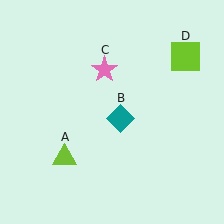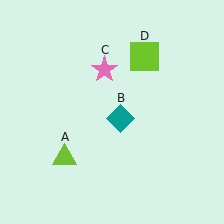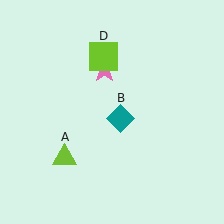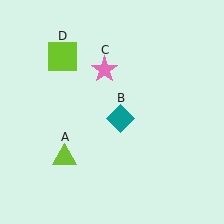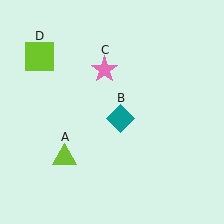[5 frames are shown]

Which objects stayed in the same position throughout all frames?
Lime triangle (object A) and teal diamond (object B) and pink star (object C) remained stationary.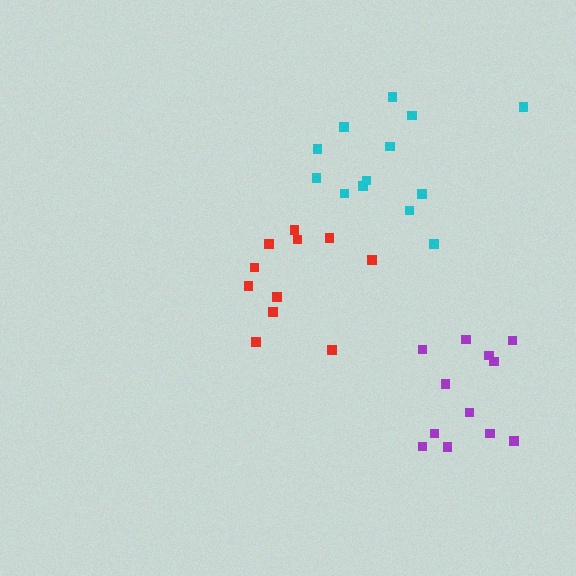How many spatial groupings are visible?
There are 3 spatial groupings.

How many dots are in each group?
Group 1: 11 dots, Group 2: 12 dots, Group 3: 13 dots (36 total).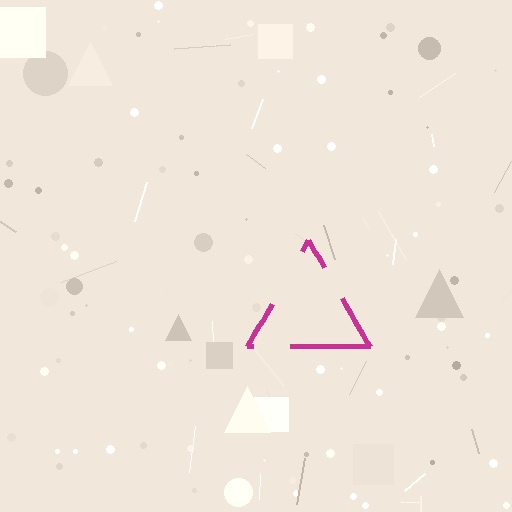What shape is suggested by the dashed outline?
The dashed outline suggests a triangle.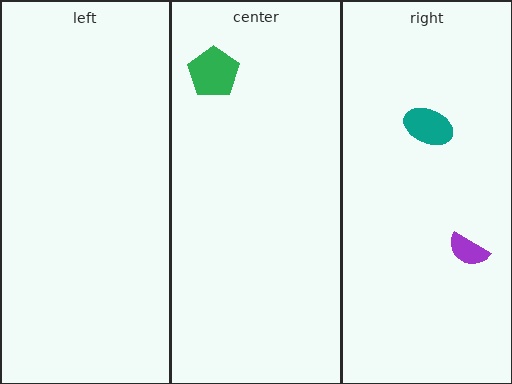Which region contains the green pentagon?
The center region.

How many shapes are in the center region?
1.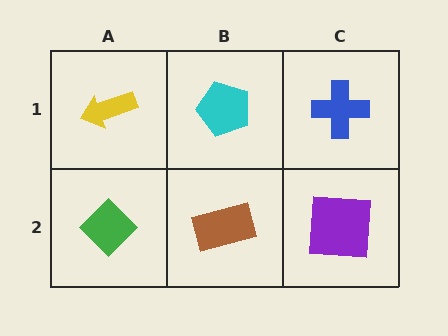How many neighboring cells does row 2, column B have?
3.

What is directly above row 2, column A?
A yellow arrow.